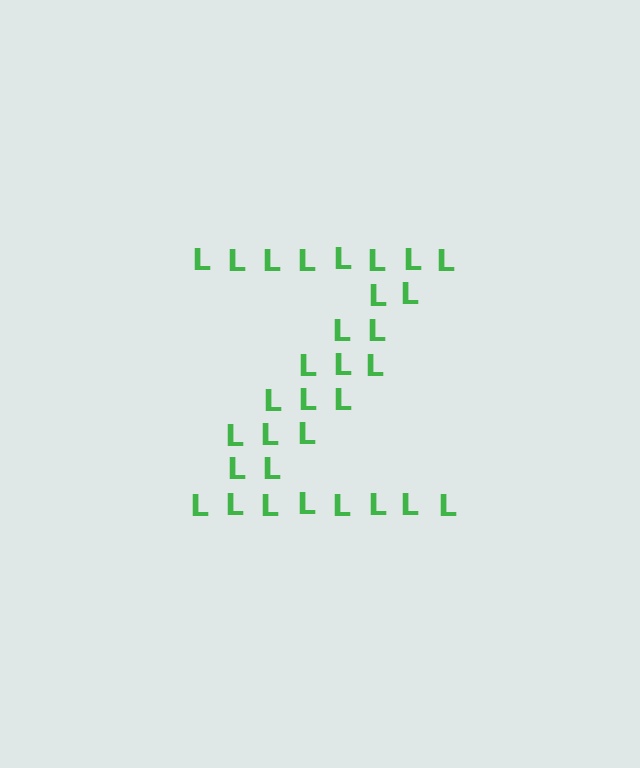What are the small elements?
The small elements are letter L's.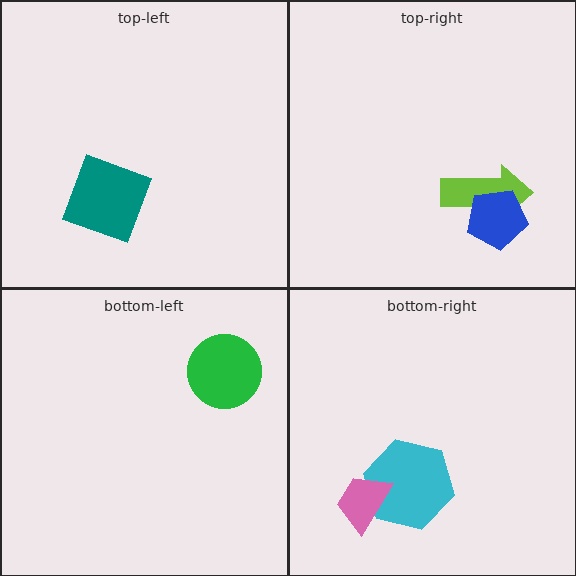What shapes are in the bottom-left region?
The green circle.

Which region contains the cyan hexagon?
The bottom-right region.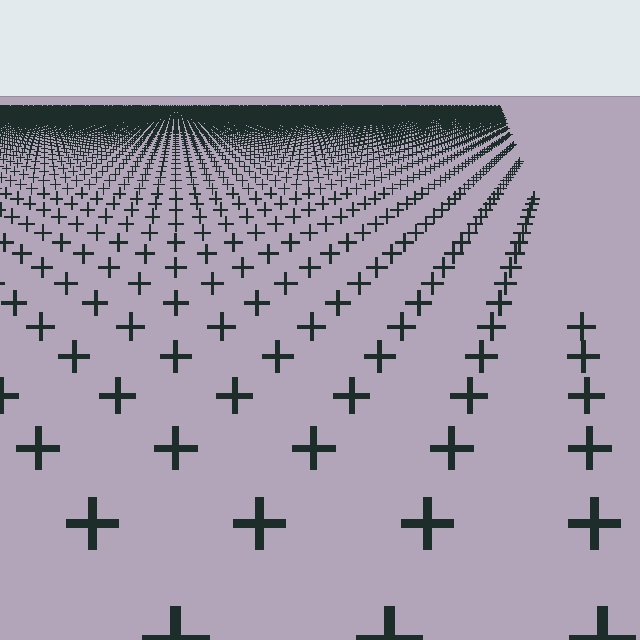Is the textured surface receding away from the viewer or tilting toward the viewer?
The surface is receding away from the viewer. Texture elements get smaller and denser toward the top.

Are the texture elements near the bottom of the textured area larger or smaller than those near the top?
Larger. Near the bottom, elements are closer to the viewer and appear at a bigger on-screen size.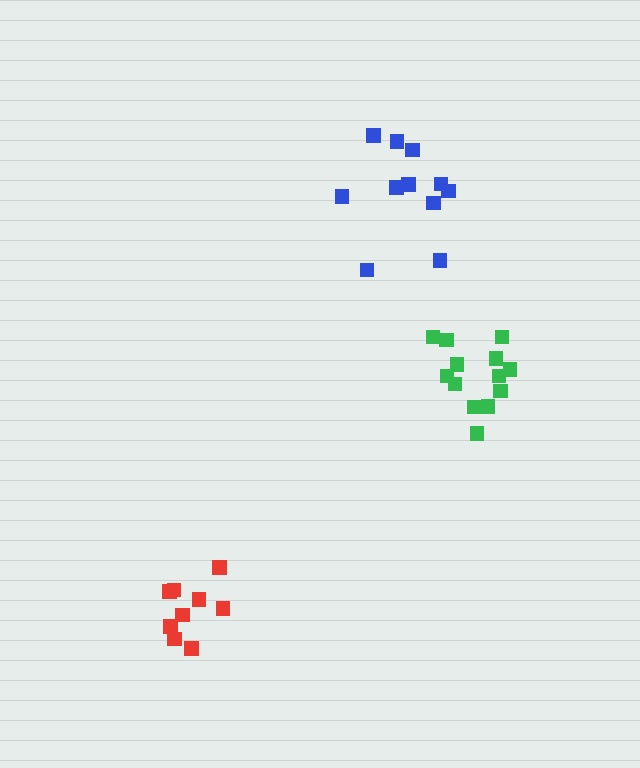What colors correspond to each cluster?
The clusters are colored: blue, red, green.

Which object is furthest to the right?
The green cluster is rightmost.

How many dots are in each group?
Group 1: 11 dots, Group 2: 9 dots, Group 3: 13 dots (33 total).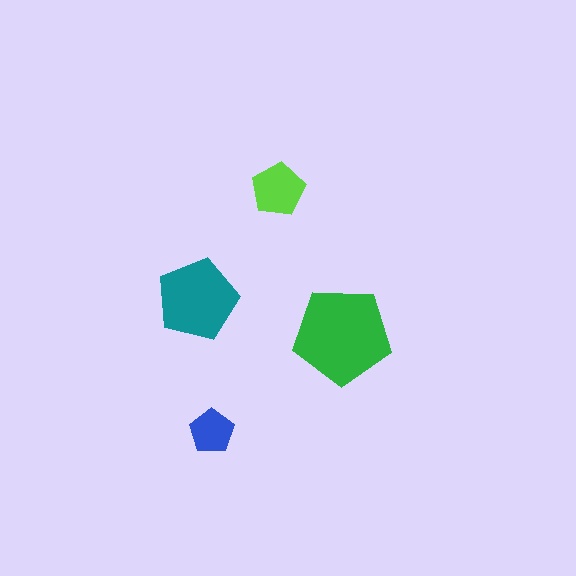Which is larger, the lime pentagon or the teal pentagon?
The teal one.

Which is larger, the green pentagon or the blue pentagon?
The green one.